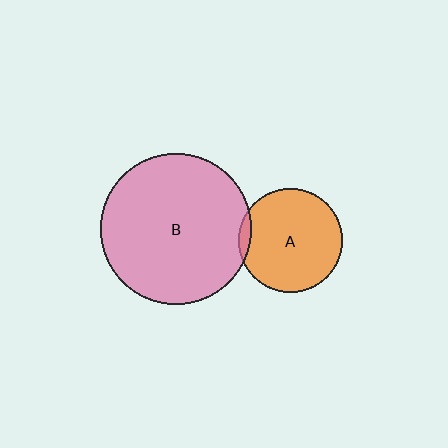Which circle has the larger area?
Circle B (pink).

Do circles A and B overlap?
Yes.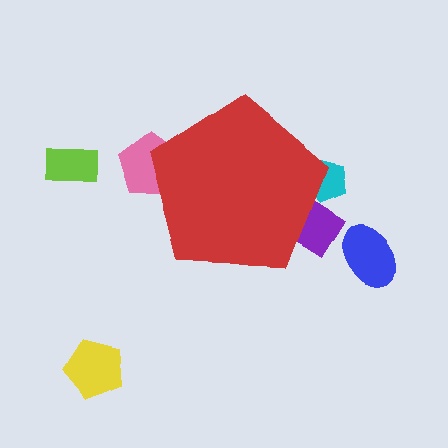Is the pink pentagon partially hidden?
Yes, the pink pentagon is partially hidden behind the red pentagon.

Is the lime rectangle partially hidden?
No, the lime rectangle is fully visible.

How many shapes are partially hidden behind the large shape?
3 shapes are partially hidden.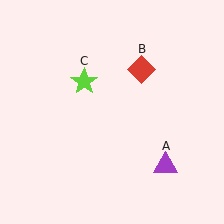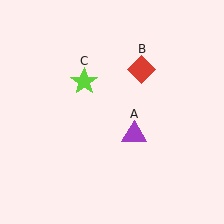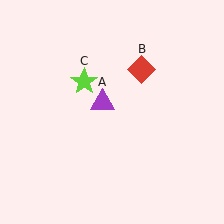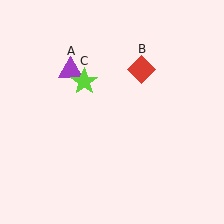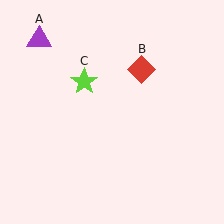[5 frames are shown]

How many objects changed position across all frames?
1 object changed position: purple triangle (object A).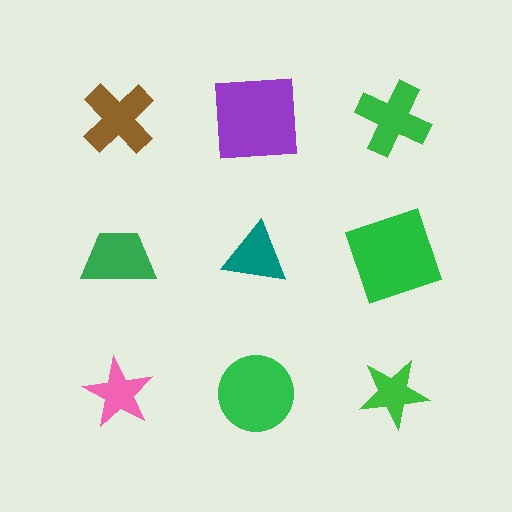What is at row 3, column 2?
A green circle.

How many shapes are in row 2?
3 shapes.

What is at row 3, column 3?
A green star.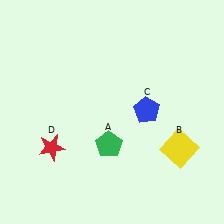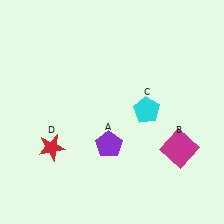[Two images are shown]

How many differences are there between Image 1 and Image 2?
There are 3 differences between the two images.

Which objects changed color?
A changed from green to purple. B changed from yellow to magenta. C changed from blue to cyan.